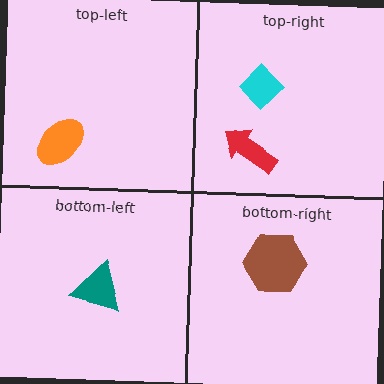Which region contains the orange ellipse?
The top-left region.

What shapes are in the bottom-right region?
The brown hexagon.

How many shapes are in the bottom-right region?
1.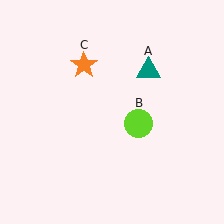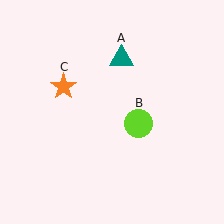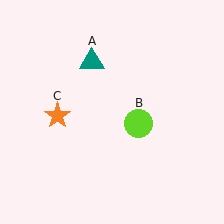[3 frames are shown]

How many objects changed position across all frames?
2 objects changed position: teal triangle (object A), orange star (object C).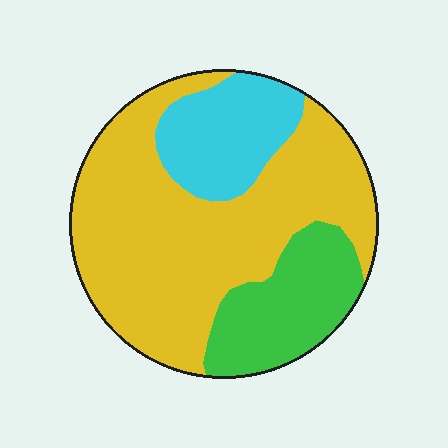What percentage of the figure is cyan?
Cyan covers roughly 20% of the figure.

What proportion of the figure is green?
Green covers 20% of the figure.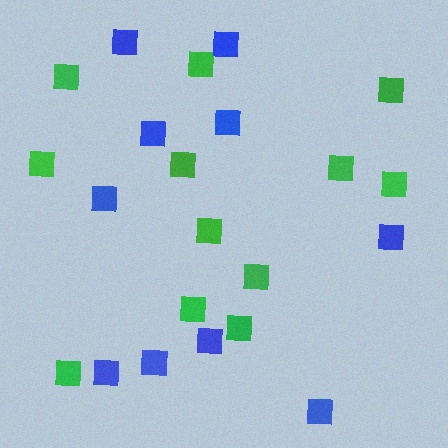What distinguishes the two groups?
There are 2 groups: one group of green squares (12) and one group of blue squares (10).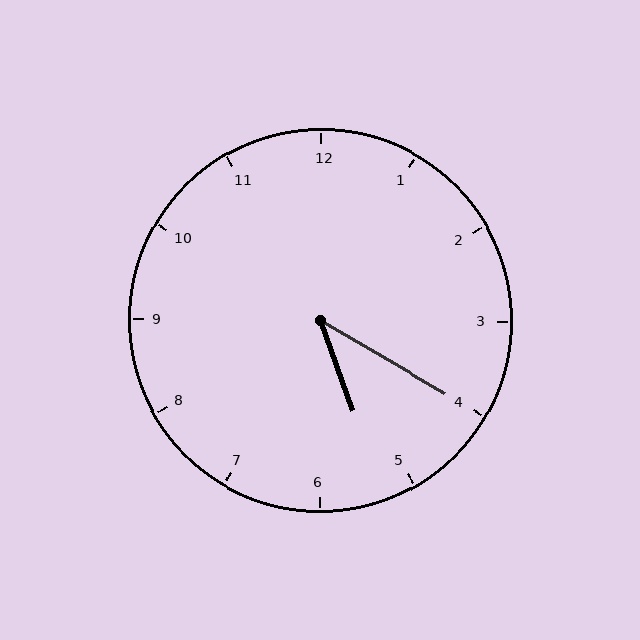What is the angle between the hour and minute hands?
Approximately 40 degrees.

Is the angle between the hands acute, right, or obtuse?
It is acute.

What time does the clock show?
5:20.